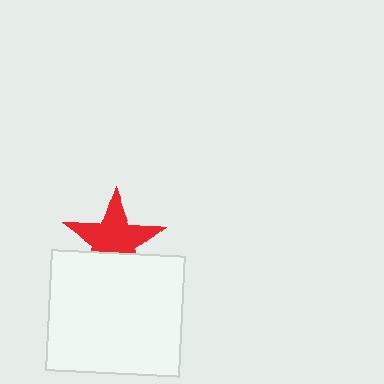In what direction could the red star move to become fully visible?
The red star could move up. That would shift it out from behind the white rectangle entirely.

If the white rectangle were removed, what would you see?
You would see the complete red star.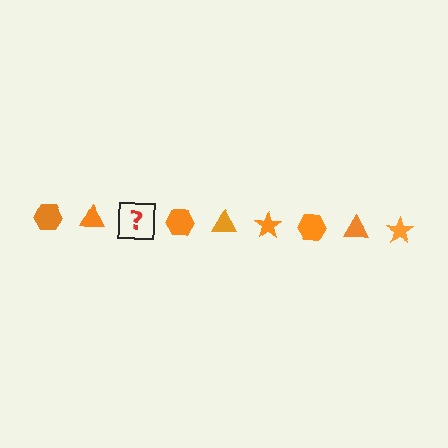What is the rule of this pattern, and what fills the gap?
The rule is that the pattern cycles through hexagon, triangle, star shapes in orange. The gap should be filled with an orange star.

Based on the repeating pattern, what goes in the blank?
The blank should be an orange star.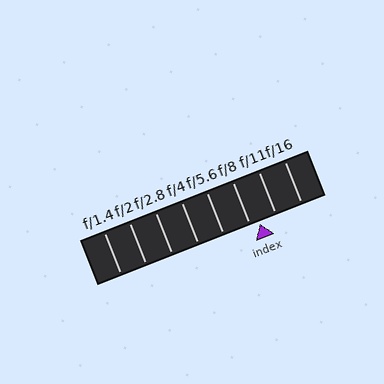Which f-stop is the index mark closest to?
The index mark is closest to f/8.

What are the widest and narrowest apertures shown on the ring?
The widest aperture shown is f/1.4 and the narrowest is f/16.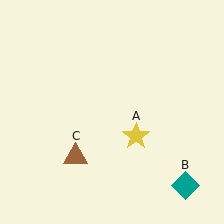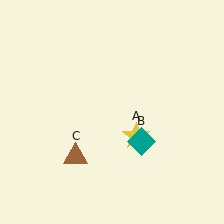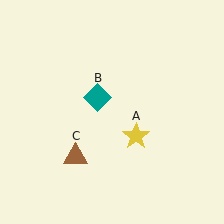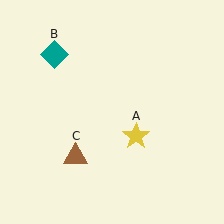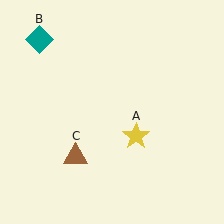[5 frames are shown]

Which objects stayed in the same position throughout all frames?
Yellow star (object A) and brown triangle (object C) remained stationary.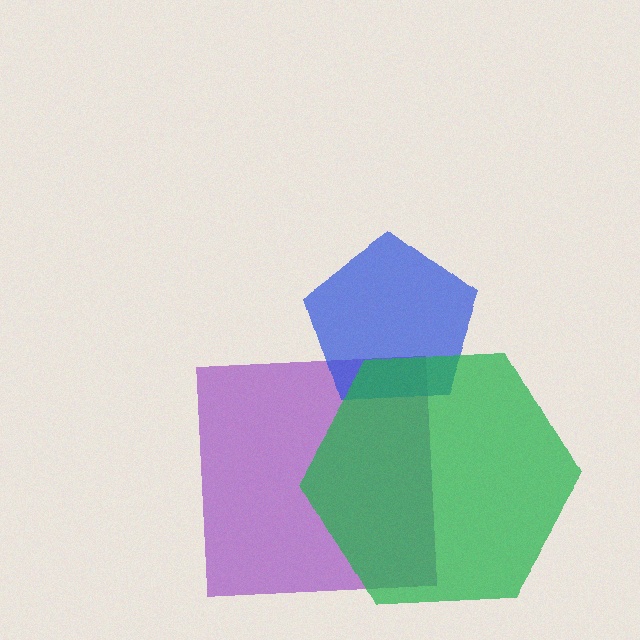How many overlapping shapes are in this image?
There are 3 overlapping shapes in the image.